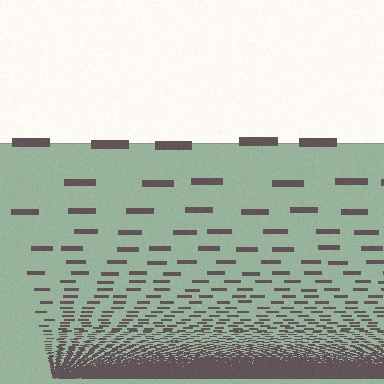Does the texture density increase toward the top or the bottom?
Density increases toward the bottom.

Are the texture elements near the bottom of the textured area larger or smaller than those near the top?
Smaller. The gradient is inverted — elements near the bottom are smaller and denser.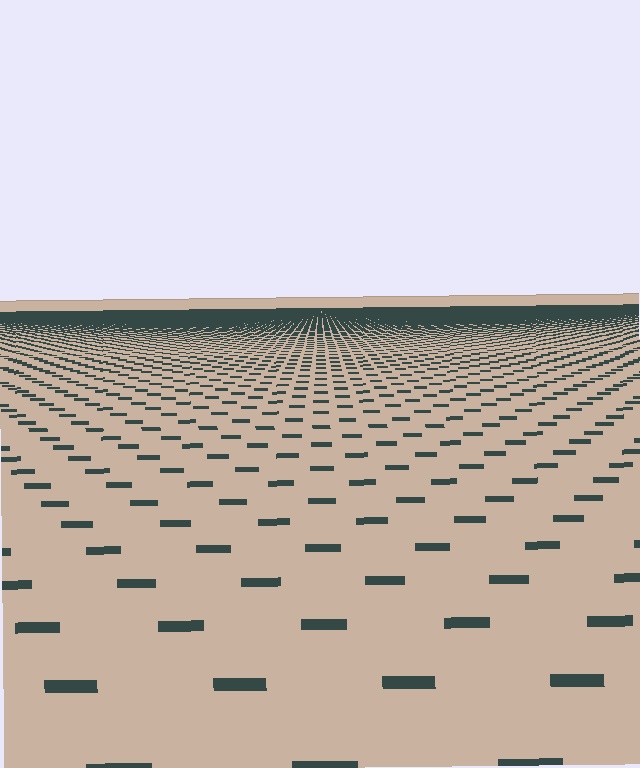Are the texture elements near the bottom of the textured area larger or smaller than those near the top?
Larger. Near the bottom, elements are closer to the viewer and appear at a bigger on-screen size.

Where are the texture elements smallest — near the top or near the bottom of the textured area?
Near the top.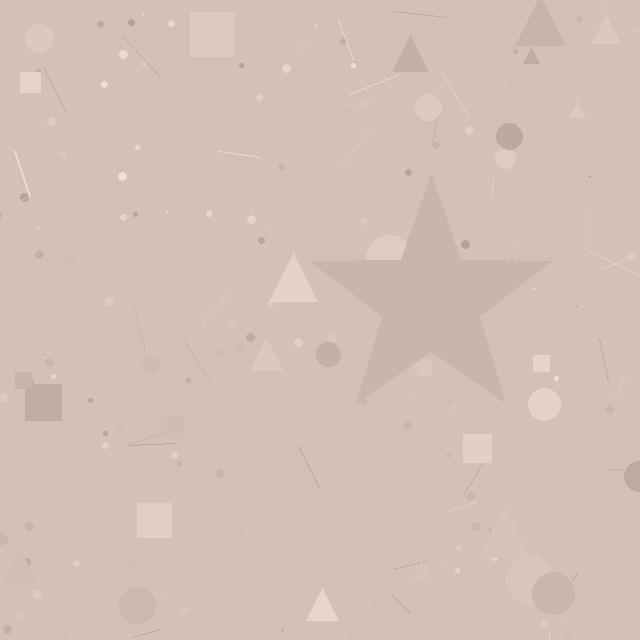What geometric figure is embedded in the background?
A star is embedded in the background.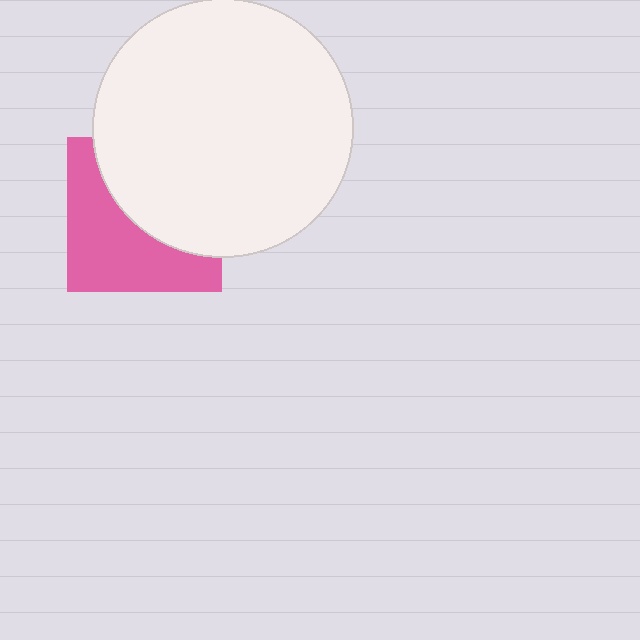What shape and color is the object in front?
The object in front is a white circle.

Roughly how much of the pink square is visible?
About half of it is visible (roughly 50%).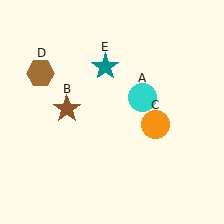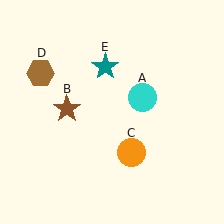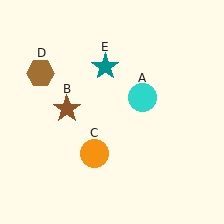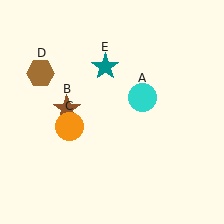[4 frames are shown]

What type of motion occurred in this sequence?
The orange circle (object C) rotated clockwise around the center of the scene.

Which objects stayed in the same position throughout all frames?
Cyan circle (object A) and brown star (object B) and brown hexagon (object D) and teal star (object E) remained stationary.